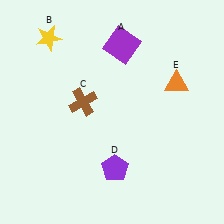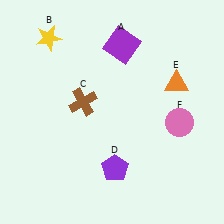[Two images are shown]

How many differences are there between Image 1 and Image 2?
There is 1 difference between the two images.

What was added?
A pink circle (F) was added in Image 2.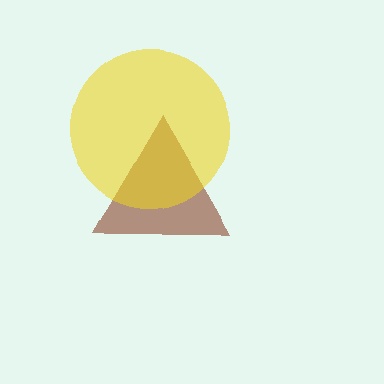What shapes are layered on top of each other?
The layered shapes are: a brown triangle, a yellow circle.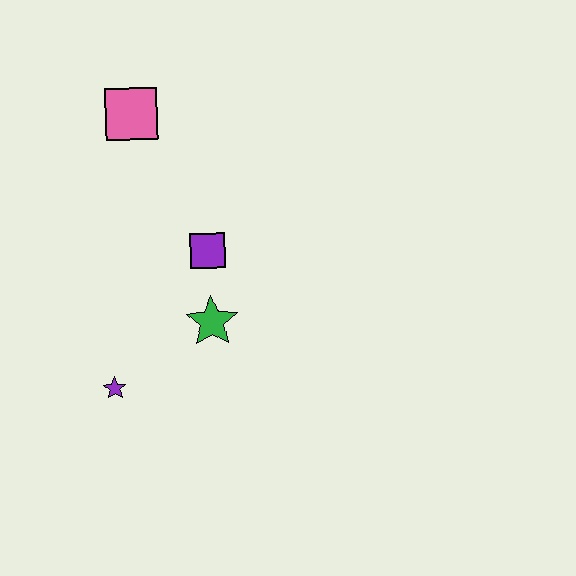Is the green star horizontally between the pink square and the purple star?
No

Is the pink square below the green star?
No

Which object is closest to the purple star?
The green star is closest to the purple star.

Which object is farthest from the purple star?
The pink square is farthest from the purple star.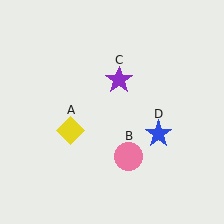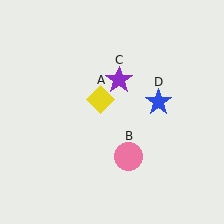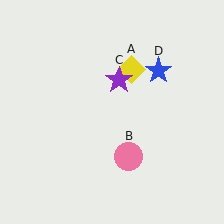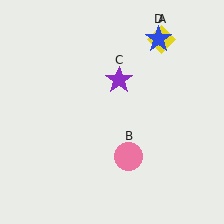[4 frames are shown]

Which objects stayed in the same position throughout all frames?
Pink circle (object B) and purple star (object C) remained stationary.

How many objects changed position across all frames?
2 objects changed position: yellow diamond (object A), blue star (object D).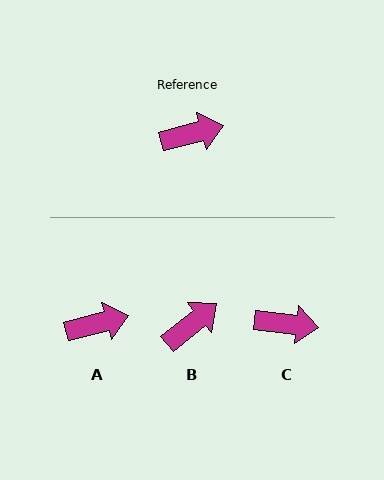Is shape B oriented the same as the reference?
No, it is off by about 24 degrees.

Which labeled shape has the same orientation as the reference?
A.